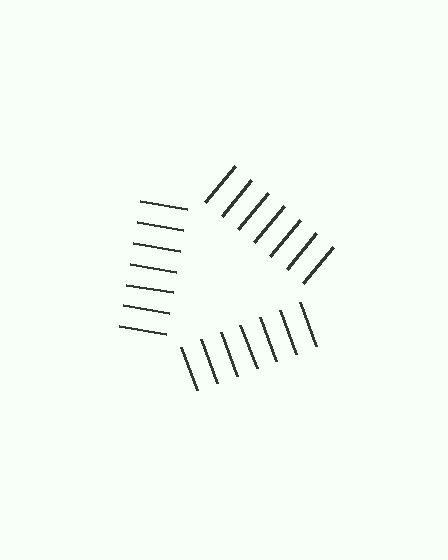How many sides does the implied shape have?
3 sides — the line-ends trace a triangle.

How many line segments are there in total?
21 — 7 along each of the 3 edges.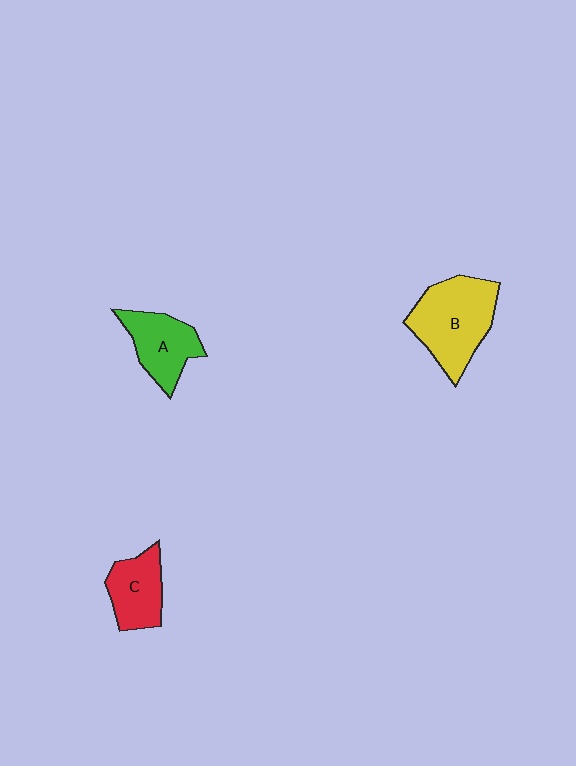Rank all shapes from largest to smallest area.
From largest to smallest: B (yellow), A (green), C (red).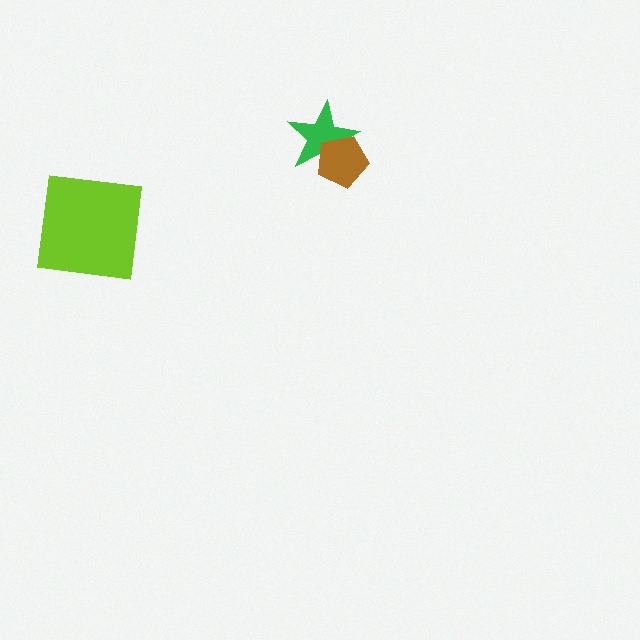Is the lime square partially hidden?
No, no other shape covers it.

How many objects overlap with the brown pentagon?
1 object overlaps with the brown pentagon.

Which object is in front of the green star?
The brown pentagon is in front of the green star.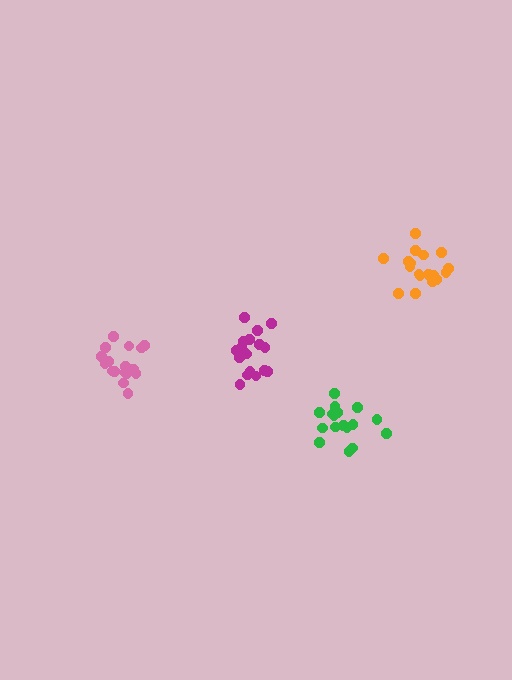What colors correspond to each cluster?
The clusters are colored: orange, pink, magenta, green.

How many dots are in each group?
Group 1: 18 dots, Group 2: 17 dots, Group 3: 18 dots, Group 4: 18 dots (71 total).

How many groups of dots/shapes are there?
There are 4 groups.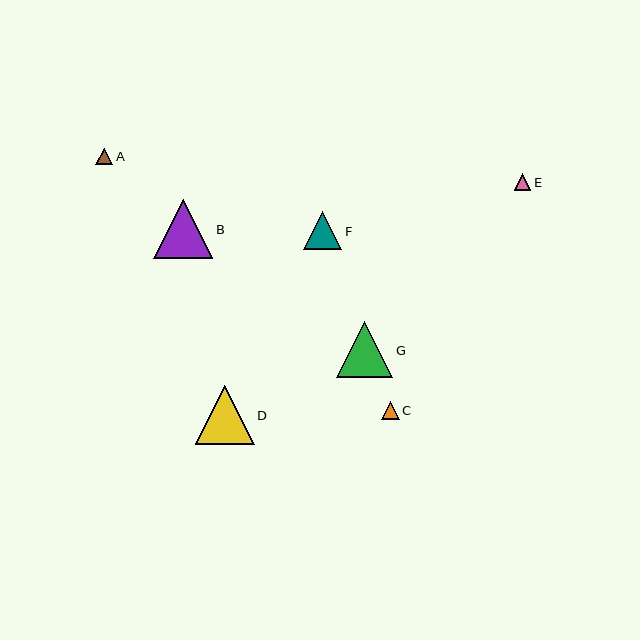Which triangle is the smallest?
Triangle E is the smallest with a size of approximately 16 pixels.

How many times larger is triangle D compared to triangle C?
Triangle D is approximately 3.3 times the size of triangle C.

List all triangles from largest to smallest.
From largest to smallest: D, B, G, F, C, A, E.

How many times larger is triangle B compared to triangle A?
Triangle B is approximately 3.5 times the size of triangle A.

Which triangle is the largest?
Triangle D is the largest with a size of approximately 59 pixels.